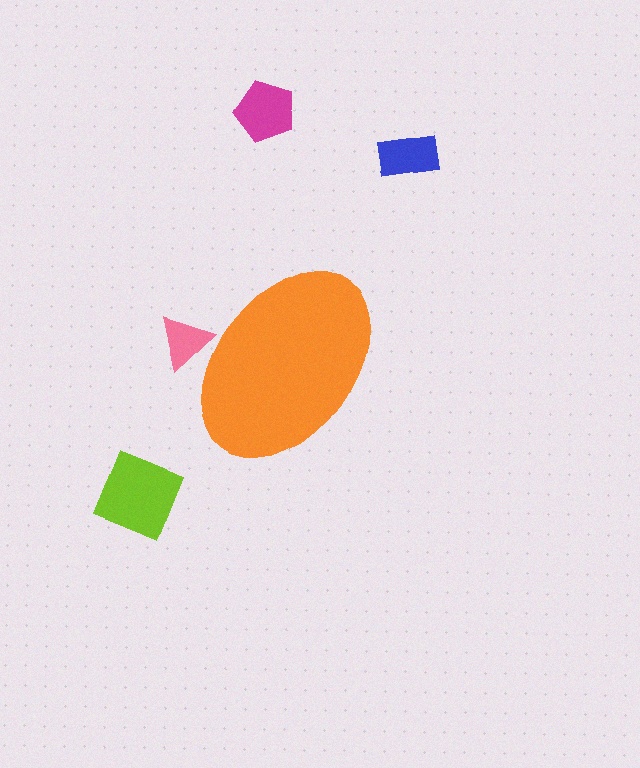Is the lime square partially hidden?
No, the lime square is fully visible.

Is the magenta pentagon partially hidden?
No, the magenta pentagon is fully visible.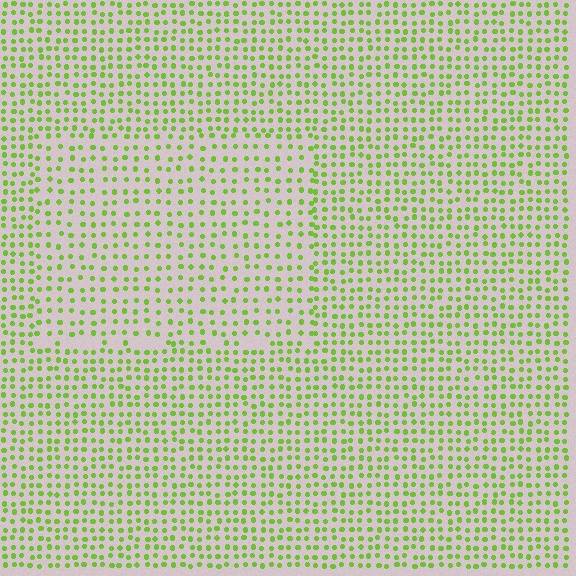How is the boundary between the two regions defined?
The boundary is defined by a change in element density (approximately 1.5x ratio). All elements are the same color, size, and shape.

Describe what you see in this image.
The image contains small lime elements arranged at two different densities. A rectangle-shaped region is visible where the elements are less densely packed than the surrounding area.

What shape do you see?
I see a rectangle.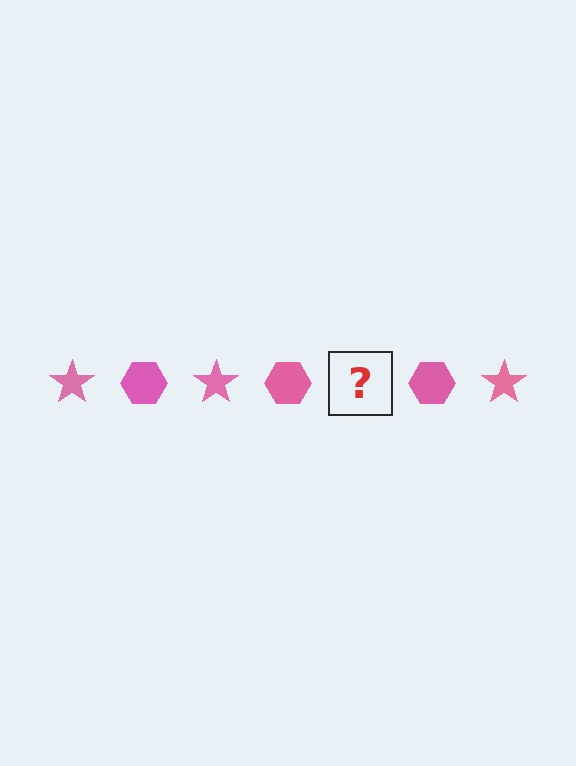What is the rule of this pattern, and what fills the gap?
The rule is that the pattern cycles through star, hexagon shapes in pink. The gap should be filled with a pink star.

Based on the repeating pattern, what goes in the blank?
The blank should be a pink star.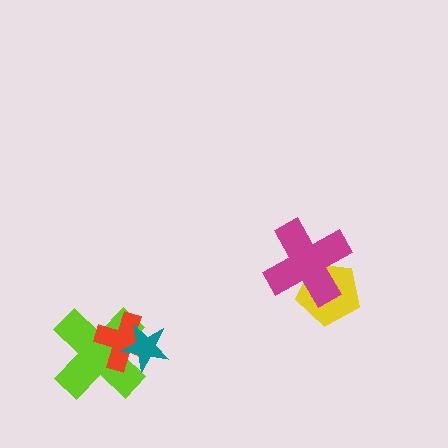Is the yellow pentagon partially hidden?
Yes, it is partially covered by another shape.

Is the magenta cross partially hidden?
No, no other shape covers it.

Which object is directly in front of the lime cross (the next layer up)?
The red cross is directly in front of the lime cross.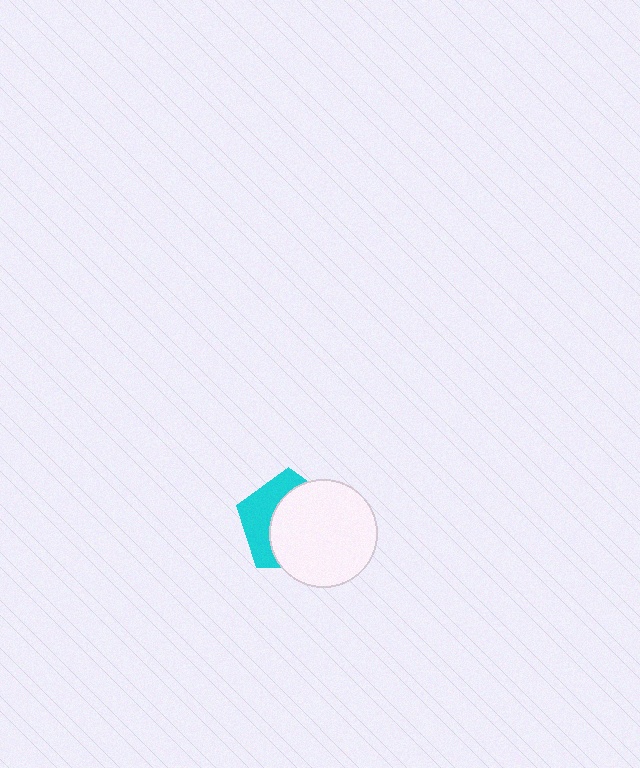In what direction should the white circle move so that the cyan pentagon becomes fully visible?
The white circle should move right. That is the shortest direction to clear the overlap and leave the cyan pentagon fully visible.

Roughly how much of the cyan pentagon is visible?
A small part of it is visible (roughly 37%).